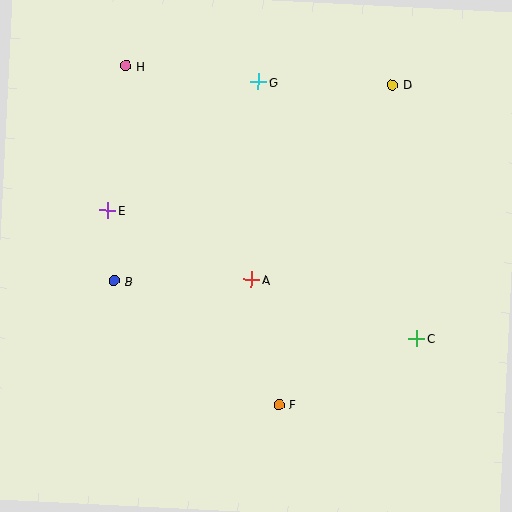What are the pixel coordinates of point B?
Point B is at (115, 281).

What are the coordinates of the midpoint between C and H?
The midpoint between C and H is at (271, 202).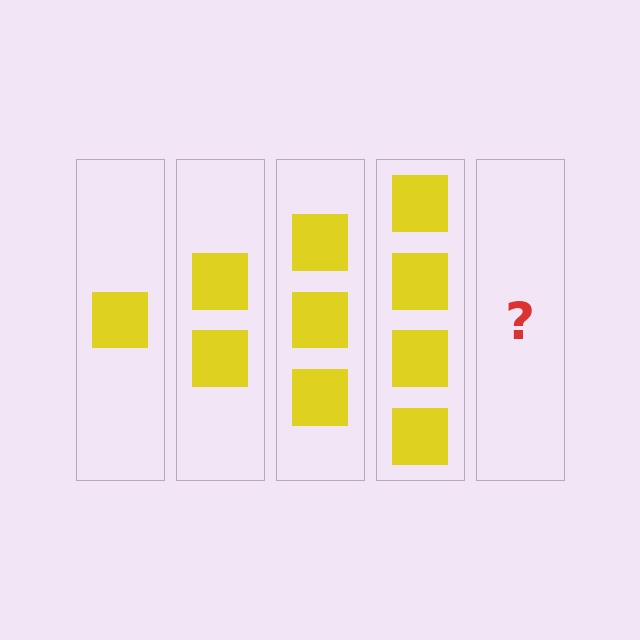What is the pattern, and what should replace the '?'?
The pattern is that each step adds one more square. The '?' should be 5 squares.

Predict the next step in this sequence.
The next step is 5 squares.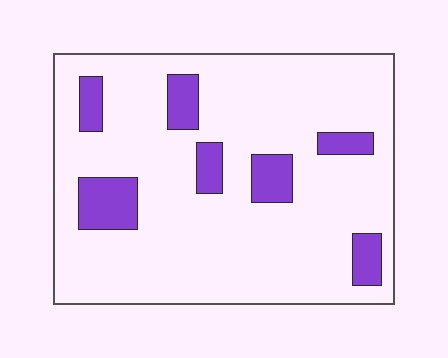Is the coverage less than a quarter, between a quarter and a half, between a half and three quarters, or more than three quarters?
Less than a quarter.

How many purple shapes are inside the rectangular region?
7.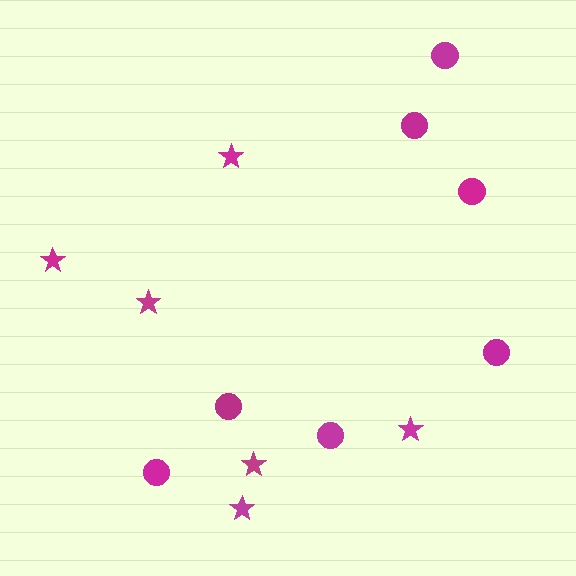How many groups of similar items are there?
There are 2 groups: one group of stars (6) and one group of circles (7).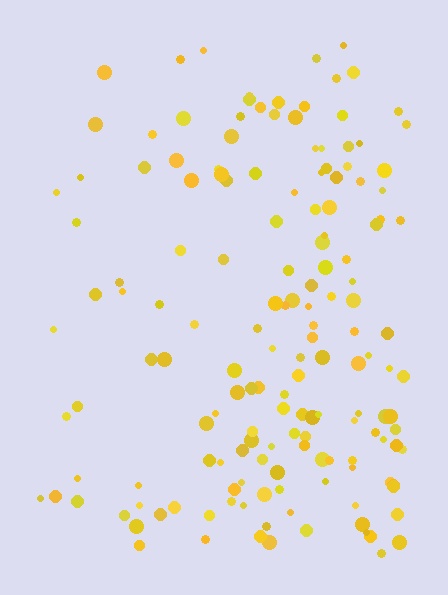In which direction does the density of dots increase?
From left to right, with the right side densest.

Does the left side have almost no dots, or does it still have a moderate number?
Still a moderate number, just noticeably fewer than the right.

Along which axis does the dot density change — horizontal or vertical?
Horizontal.